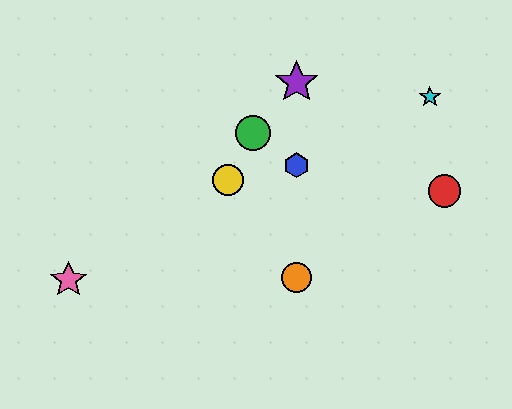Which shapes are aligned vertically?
The blue hexagon, the purple star, the orange circle are aligned vertically.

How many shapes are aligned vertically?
3 shapes (the blue hexagon, the purple star, the orange circle) are aligned vertically.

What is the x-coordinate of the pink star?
The pink star is at x≈68.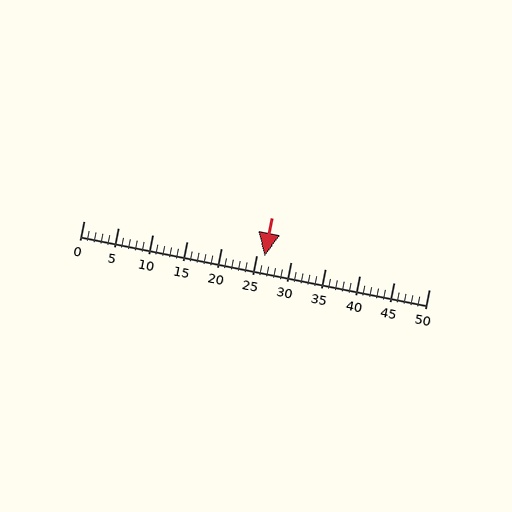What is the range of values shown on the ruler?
The ruler shows values from 0 to 50.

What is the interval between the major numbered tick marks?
The major tick marks are spaced 5 units apart.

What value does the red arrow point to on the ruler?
The red arrow points to approximately 26.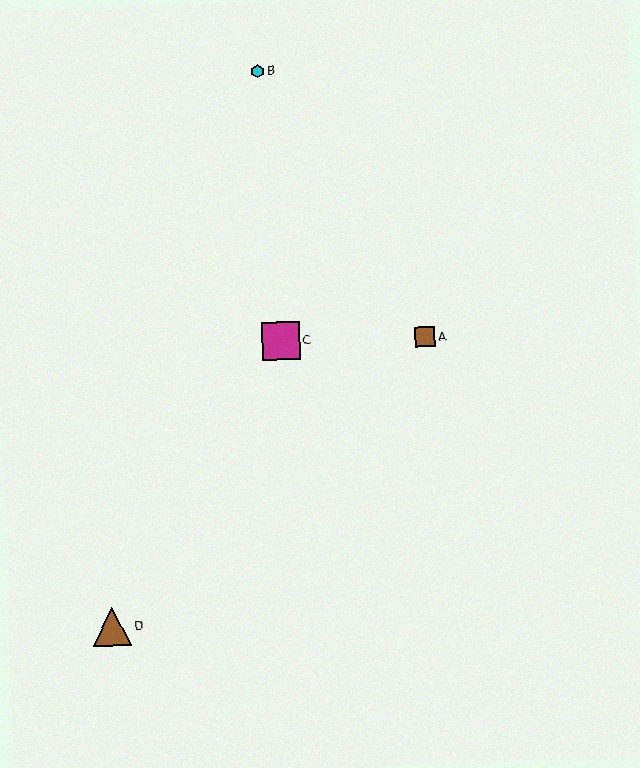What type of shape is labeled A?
Shape A is a brown square.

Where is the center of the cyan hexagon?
The center of the cyan hexagon is at (257, 71).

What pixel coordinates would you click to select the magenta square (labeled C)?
Click at (281, 341) to select the magenta square C.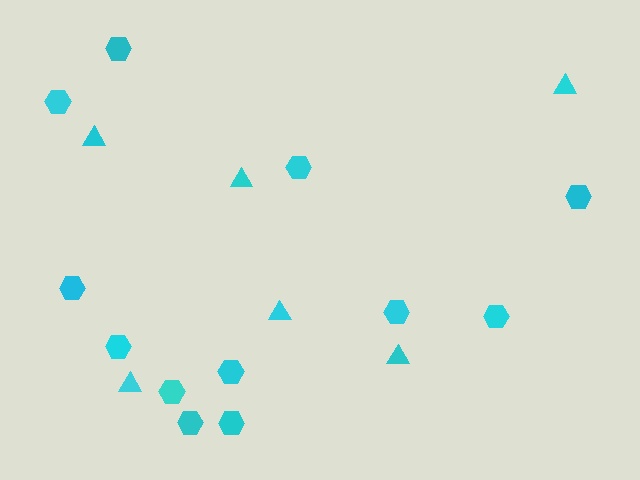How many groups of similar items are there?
There are 2 groups: one group of hexagons (12) and one group of triangles (6).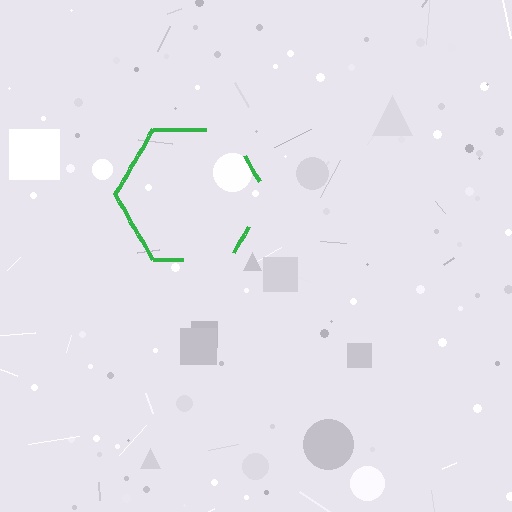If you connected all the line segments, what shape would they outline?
They would outline a hexagon.